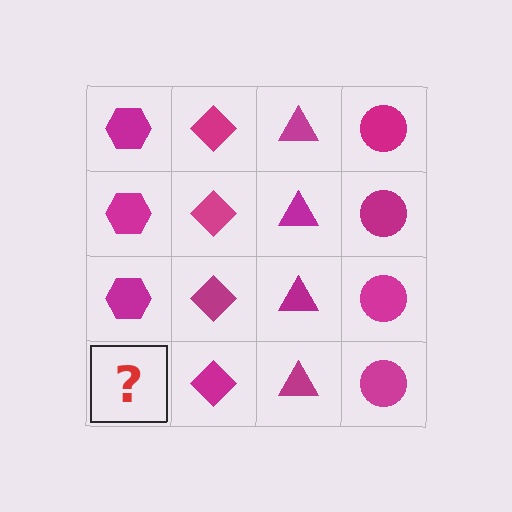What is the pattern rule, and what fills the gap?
The rule is that each column has a consistent shape. The gap should be filled with a magenta hexagon.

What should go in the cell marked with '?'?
The missing cell should contain a magenta hexagon.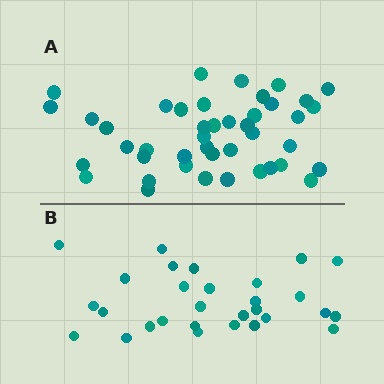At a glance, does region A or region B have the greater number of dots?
Region A (the top region) has more dots.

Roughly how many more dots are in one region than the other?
Region A has approximately 15 more dots than region B.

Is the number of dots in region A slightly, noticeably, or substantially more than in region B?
Region A has substantially more. The ratio is roughly 1.5 to 1.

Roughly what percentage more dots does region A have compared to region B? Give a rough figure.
About 50% more.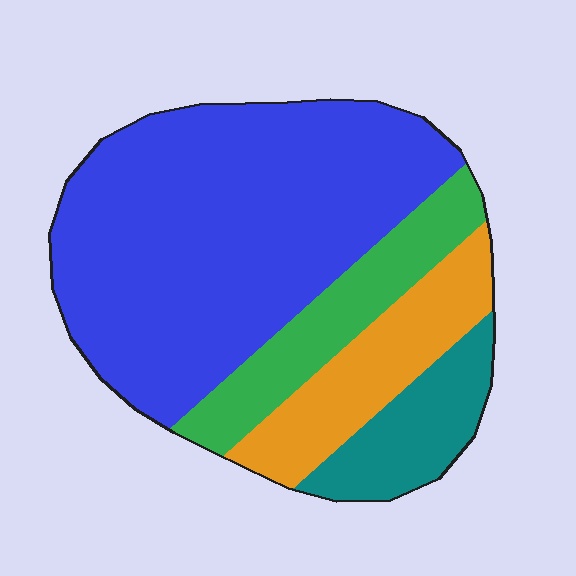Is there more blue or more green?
Blue.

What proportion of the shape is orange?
Orange takes up less than a quarter of the shape.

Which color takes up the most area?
Blue, at roughly 60%.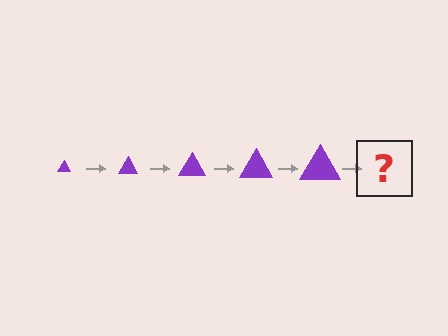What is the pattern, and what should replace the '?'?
The pattern is that the triangle gets progressively larger each step. The '?' should be a purple triangle, larger than the previous one.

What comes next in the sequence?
The next element should be a purple triangle, larger than the previous one.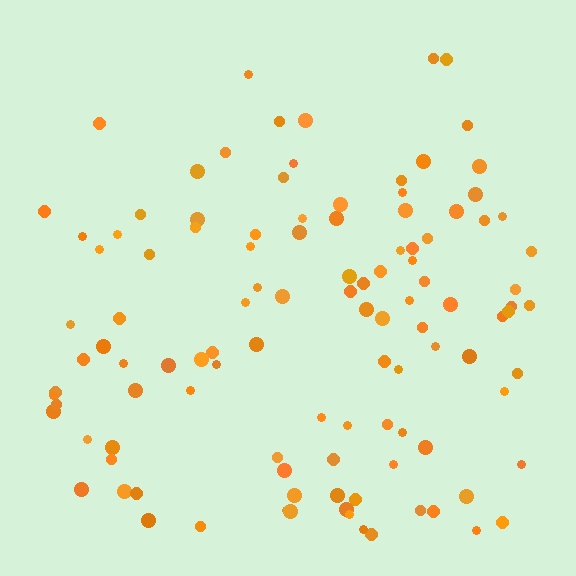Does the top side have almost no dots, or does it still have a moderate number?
Still a moderate number, just noticeably fewer than the bottom.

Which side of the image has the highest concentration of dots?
The bottom.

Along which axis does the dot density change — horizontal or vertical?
Vertical.